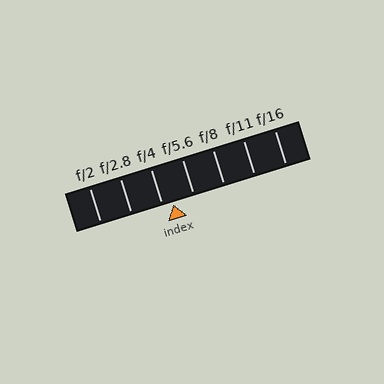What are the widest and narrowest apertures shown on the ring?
The widest aperture shown is f/2 and the narrowest is f/16.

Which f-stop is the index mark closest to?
The index mark is closest to f/4.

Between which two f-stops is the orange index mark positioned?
The index mark is between f/4 and f/5.6.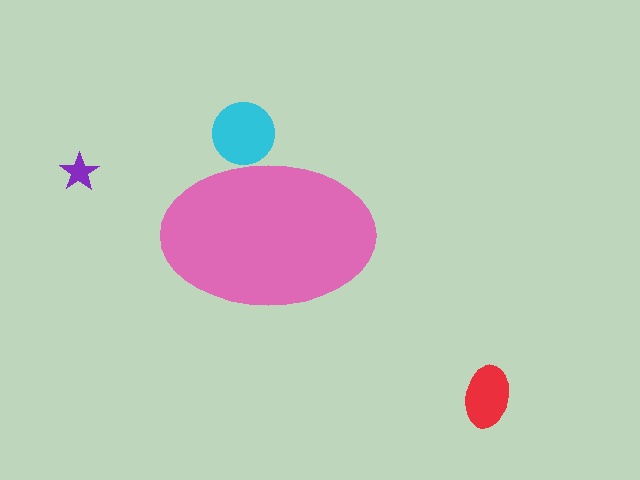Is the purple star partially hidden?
No, the purple star is fully visible.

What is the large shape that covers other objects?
A pink ellipse.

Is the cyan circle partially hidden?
Yes, the cyan circle is partially hidden behind the pink ellipse.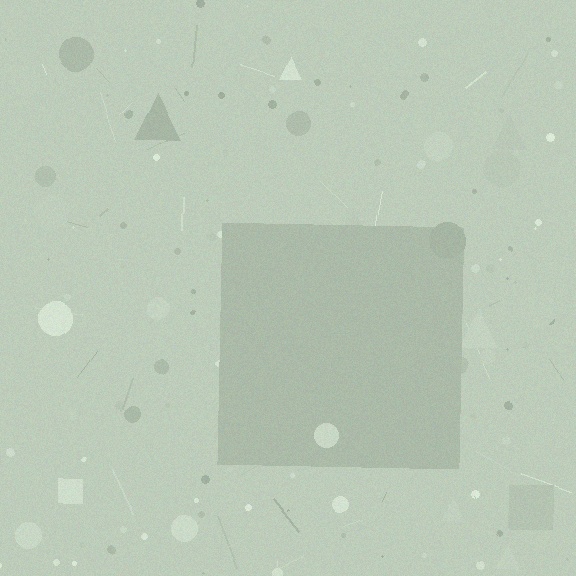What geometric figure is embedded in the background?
A square is embedded in the background.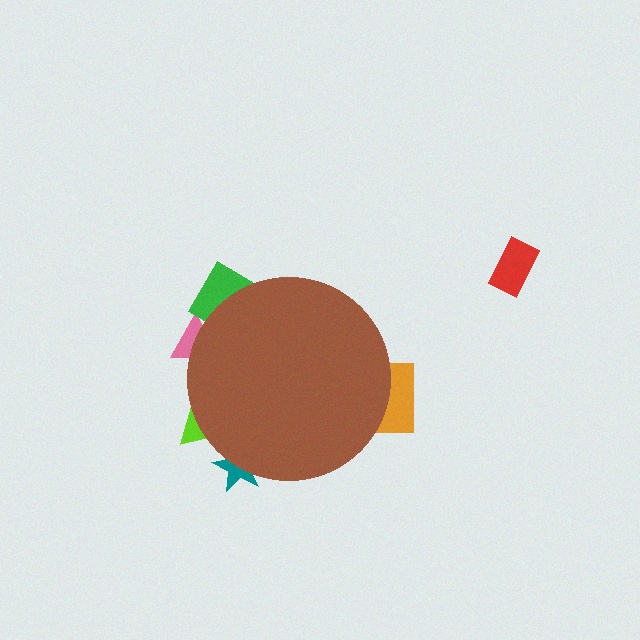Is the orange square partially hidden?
Yes, the orange square is partially hidden behind the brown circle.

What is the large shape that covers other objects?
A brown circle.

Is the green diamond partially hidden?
Yes, the green diamond is partially hidden behind the brown circle.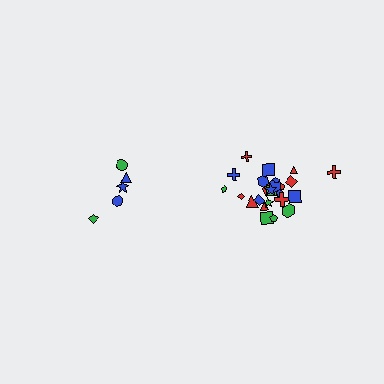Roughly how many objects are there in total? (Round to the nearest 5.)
Roughly 30 objects in total.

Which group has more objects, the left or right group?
The right group.